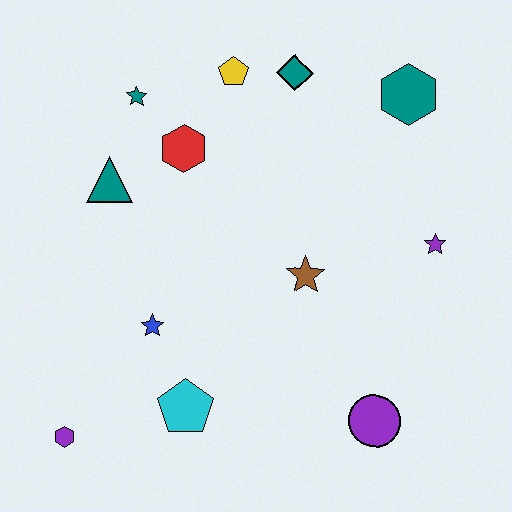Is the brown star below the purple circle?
No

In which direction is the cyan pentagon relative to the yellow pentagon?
The cyan pentagon is below the yellow pentagon.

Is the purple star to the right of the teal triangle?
Yes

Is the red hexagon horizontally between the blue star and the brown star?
Yes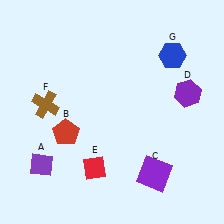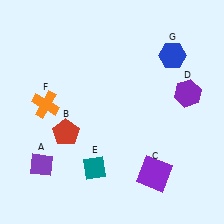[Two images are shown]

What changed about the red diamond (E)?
In Image 1, E is red. In Image 2, it changed to teal.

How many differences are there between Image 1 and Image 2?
There are 2 differences between the two images.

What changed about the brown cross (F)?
In Image 1, F is brown. In Image 2, it changed to orange.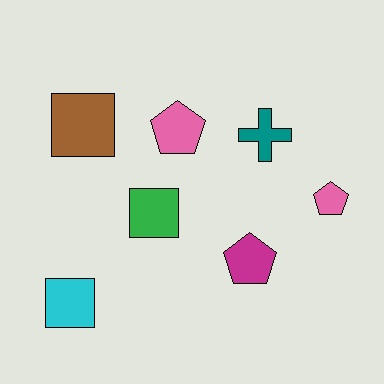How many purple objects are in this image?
There are no purple objects.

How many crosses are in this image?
There is 1 cross.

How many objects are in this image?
There are 7 objects.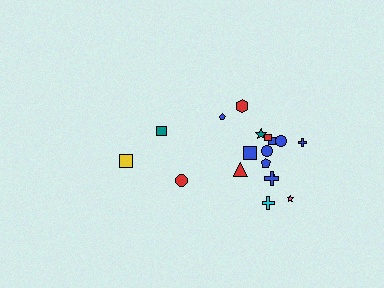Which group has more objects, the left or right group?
The right group.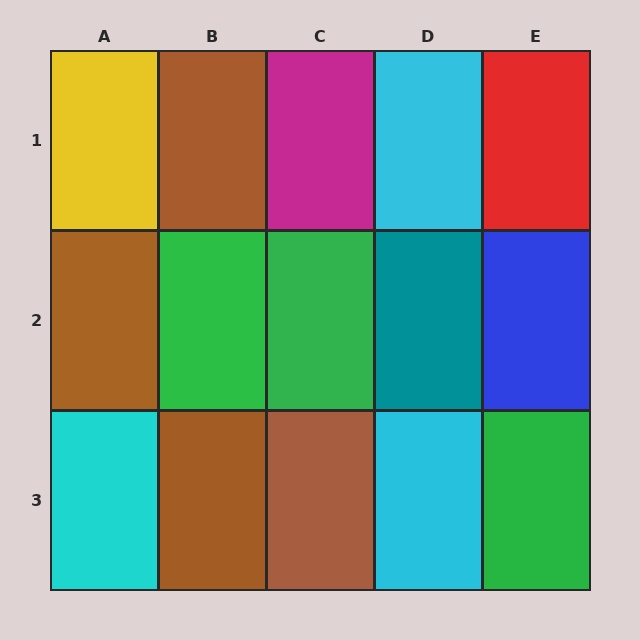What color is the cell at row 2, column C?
Green.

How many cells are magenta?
1 cell is magenta.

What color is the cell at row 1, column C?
Magenta.